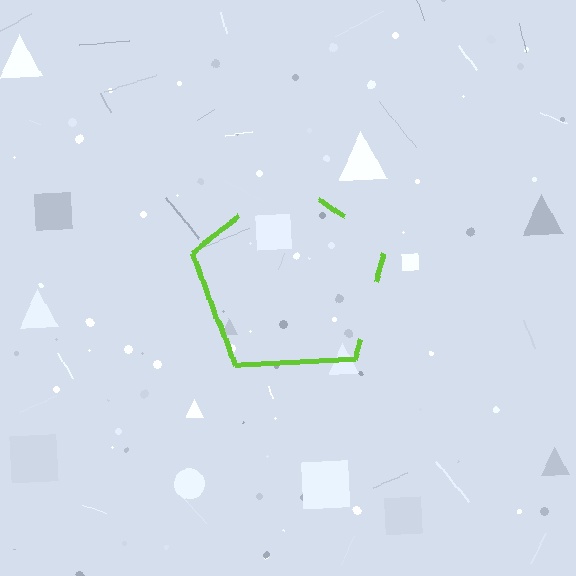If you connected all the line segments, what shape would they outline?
They would outline a pentagon.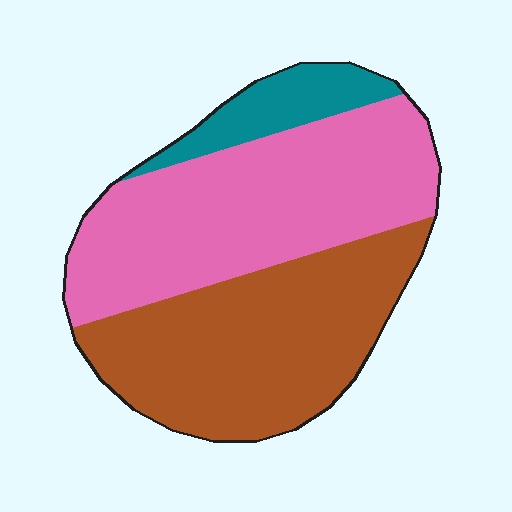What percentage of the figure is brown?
Brown covers roughly 45% of the figure.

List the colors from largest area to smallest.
From largest to smallest: pink, brown, teal.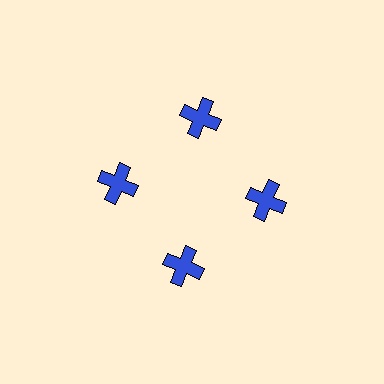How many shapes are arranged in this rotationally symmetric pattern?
There are 4 shapes, arranged in 4 groups of 1.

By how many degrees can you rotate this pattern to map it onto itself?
The pattern maps onto itself every 90 degrees of rotation.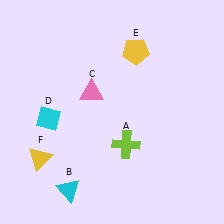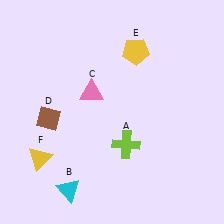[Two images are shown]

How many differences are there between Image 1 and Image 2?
There is 1 difference between the two images.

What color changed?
The diamond (D) changed from cyan in Image 1 to brown in Image 2.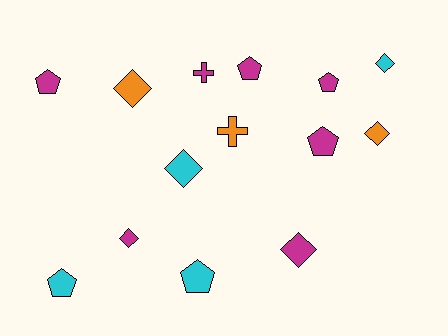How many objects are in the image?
There are 14 objects.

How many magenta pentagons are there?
There are 4 magenta pentagons.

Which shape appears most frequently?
Pentagon, with 6 objects.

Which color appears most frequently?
Magenta, with 7 objects.